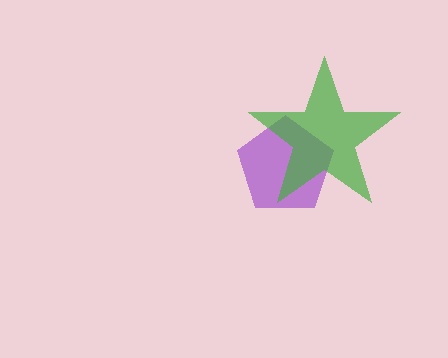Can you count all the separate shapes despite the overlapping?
Yes, there are 2 separate shapes.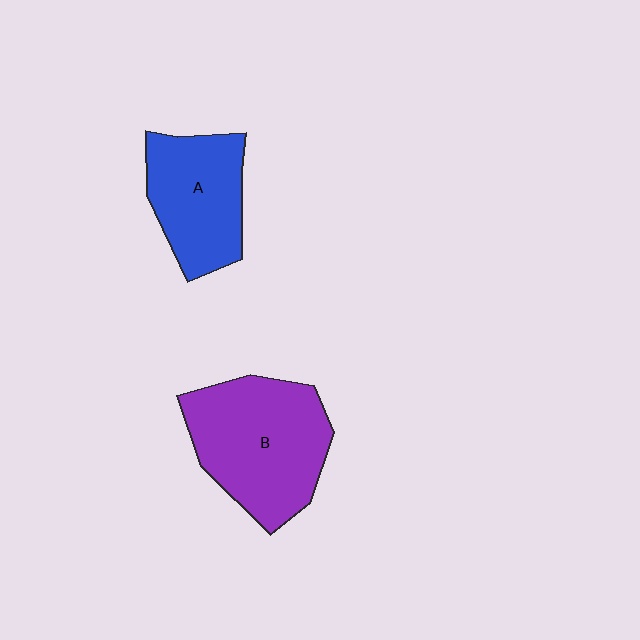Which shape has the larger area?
Shape B (purple).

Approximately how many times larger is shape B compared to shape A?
Approximately 1.4 times.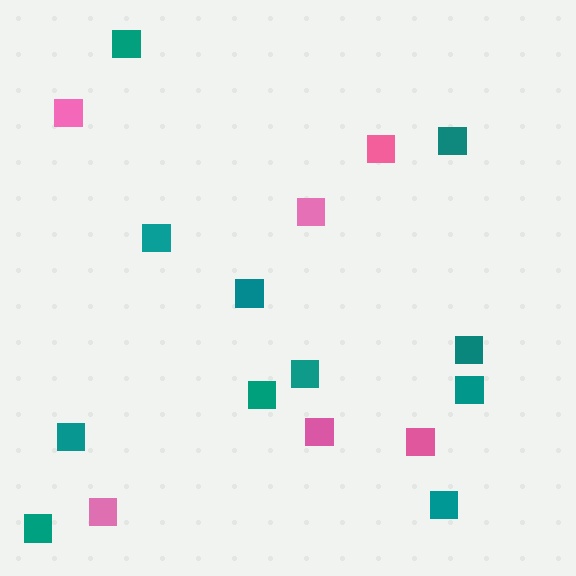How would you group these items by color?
There are 2 groups: one group of pink squares (6) and one group of teal squares (11).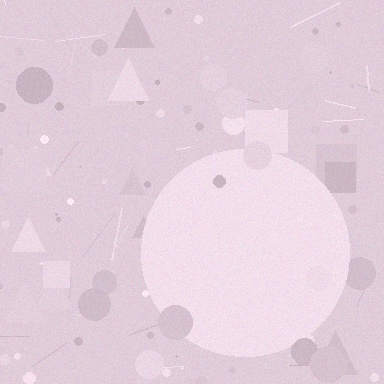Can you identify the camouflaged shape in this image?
The camouflaged shape is a circle.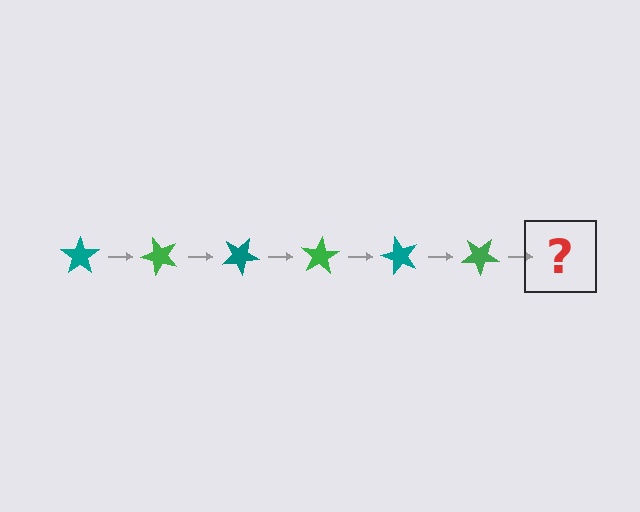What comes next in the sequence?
The next element should be a teal star, rotated 300 degrees from the start.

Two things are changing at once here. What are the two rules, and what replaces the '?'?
The two rules are that it rotates 50 degrees each step and the color cycles through teal and green. The '?' should be a teal star, rotated 300 degrees from the start.